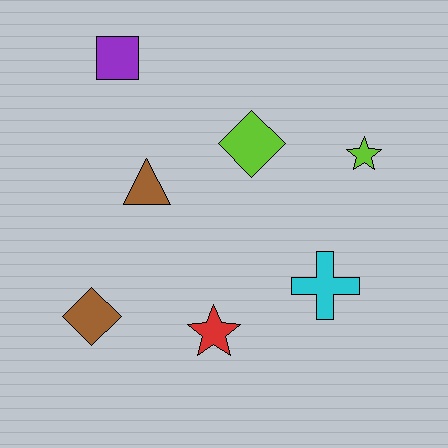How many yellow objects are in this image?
There are no yellow objects.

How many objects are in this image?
There are 7 objects.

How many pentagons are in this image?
There are no pentagons.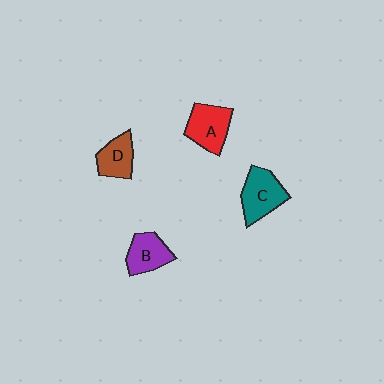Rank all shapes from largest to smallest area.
From largest to smallest: C (teal), A (red), B (purple), D (brown).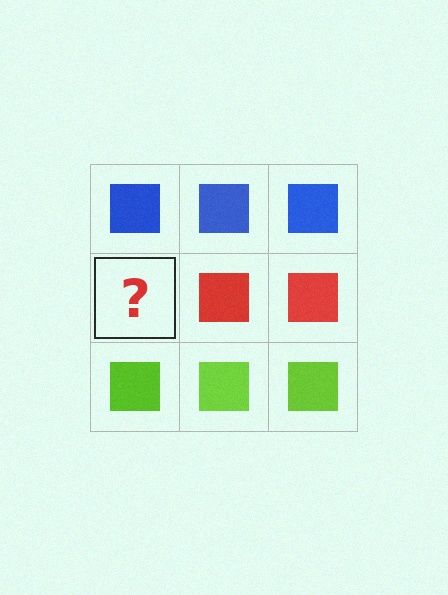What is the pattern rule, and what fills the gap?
The rule is that each row has a consistent color. The gap should be filled with a red square.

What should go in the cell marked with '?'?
The missing cell should contain a red square.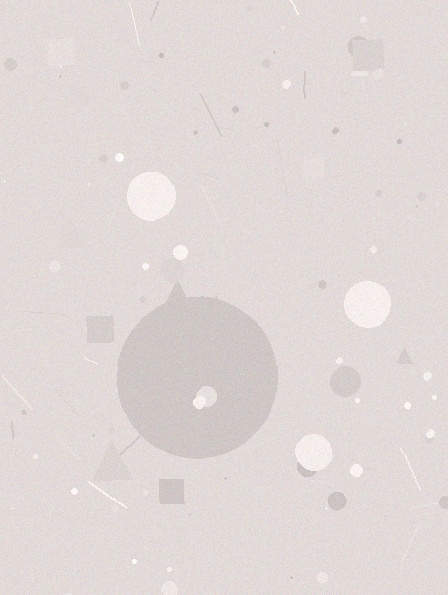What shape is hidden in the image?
A circle is hidden in the image.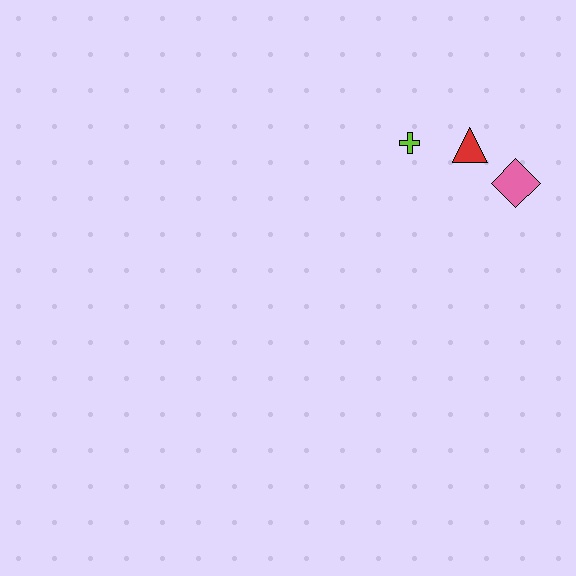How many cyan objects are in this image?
There are no cyan objects.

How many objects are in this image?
There are 3 objects.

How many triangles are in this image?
There is 1 triangle.